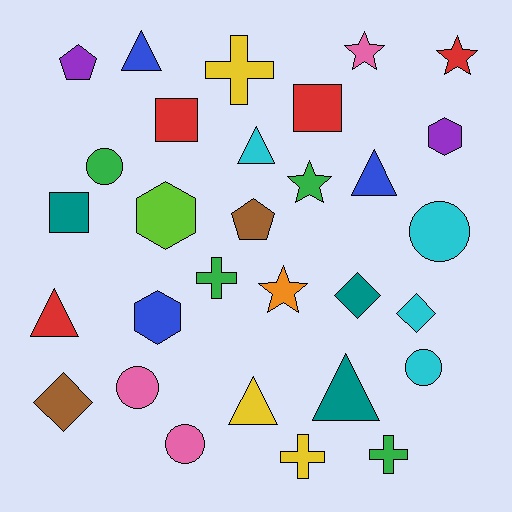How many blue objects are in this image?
There are 3 blue objects.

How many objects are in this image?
There are 30 objects.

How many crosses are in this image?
There are 4 crosses.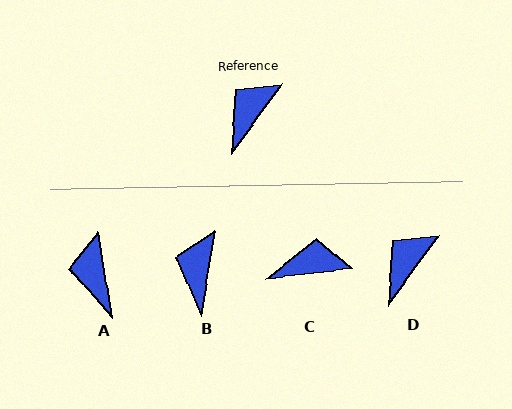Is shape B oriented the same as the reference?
No, it is off by about 26 degrees.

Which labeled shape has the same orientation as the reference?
D.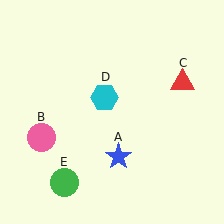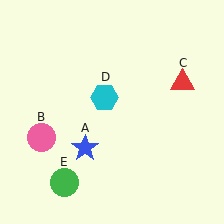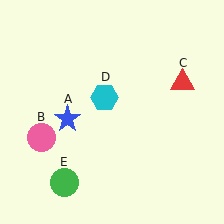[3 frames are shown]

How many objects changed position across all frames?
1 object changed position: blue star (object A).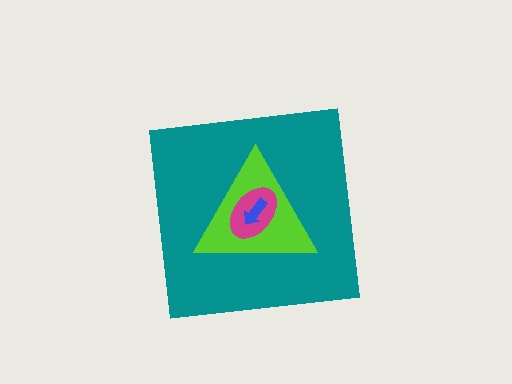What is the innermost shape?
The blue arrow.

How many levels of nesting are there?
4.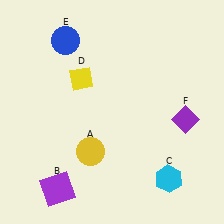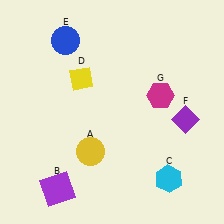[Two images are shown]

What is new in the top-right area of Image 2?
A magenta hexagon (G) was added in the top-right area of Image 2.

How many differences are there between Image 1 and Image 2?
There is 1 difference between the two images.